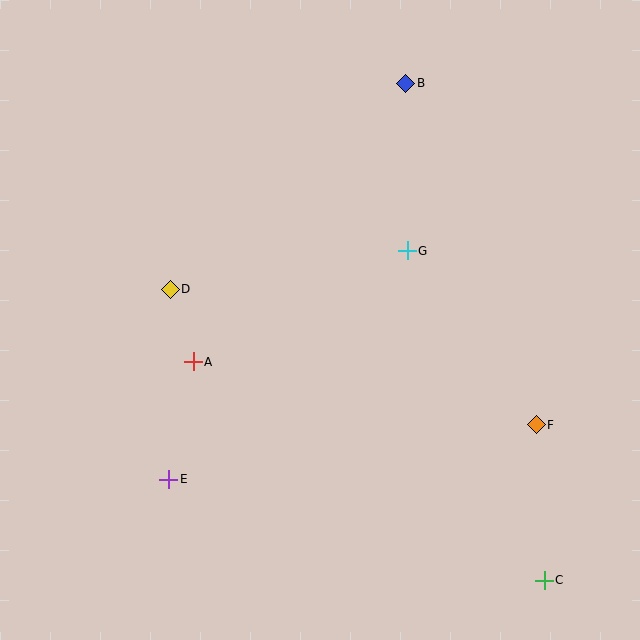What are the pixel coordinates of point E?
Point E is at (169, 479).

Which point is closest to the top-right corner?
Point B is closest to the top-right corner.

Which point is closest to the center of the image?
Point G at (407, 251) is closest to the center.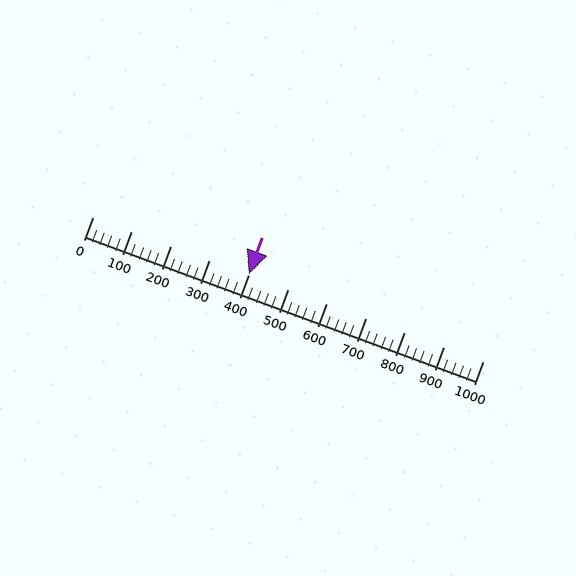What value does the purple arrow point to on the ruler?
The purple arrow points to approximately 400.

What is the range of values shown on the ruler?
The ruler shows values from 0 to 1000.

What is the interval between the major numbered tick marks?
The major tick marks are spaced 100 units apart.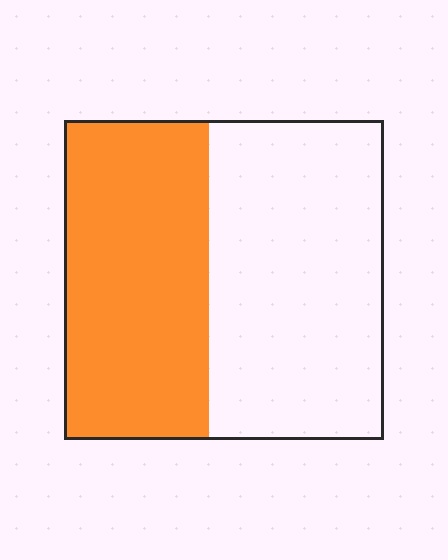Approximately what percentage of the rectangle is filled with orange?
Approximately 45%.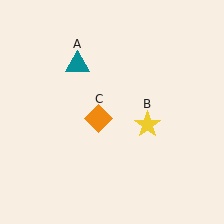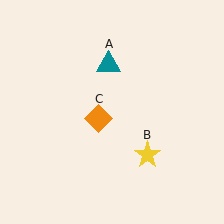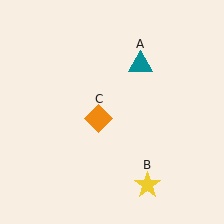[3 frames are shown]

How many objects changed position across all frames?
2 objects changed position: teal triangle (object A), yellow star (object B).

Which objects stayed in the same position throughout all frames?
Orange diamond (object C) remained stationary.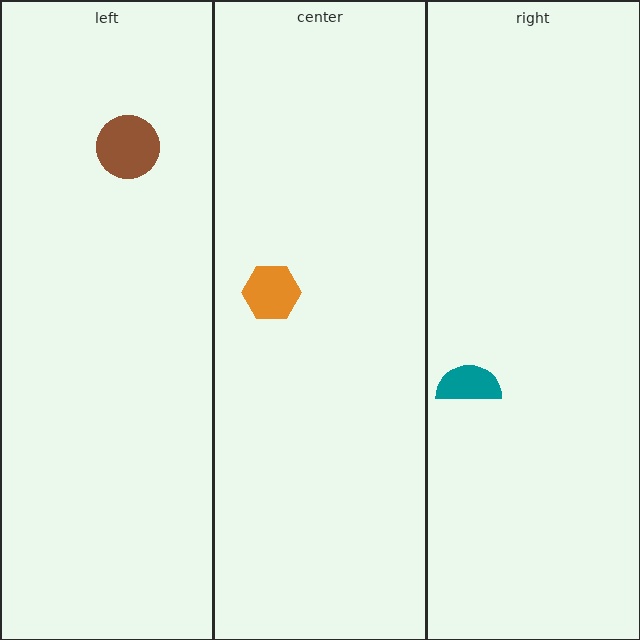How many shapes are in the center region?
1.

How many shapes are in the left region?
1.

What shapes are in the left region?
The brown circle.